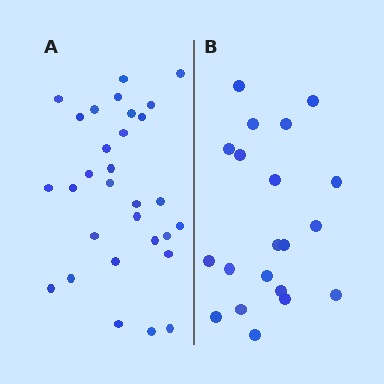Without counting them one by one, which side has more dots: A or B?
Region A (the left region) has more dots.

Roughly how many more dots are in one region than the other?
Region A has roughly 10 or so more dots than region B.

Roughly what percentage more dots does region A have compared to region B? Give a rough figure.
About 50% more.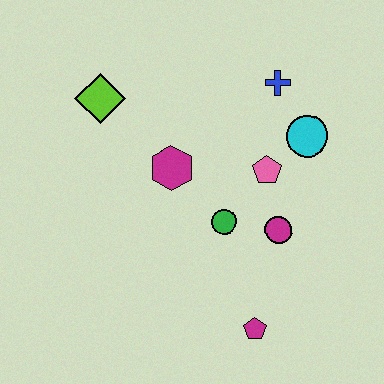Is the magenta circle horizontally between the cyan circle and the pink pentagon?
Yes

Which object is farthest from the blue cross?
The magenta pentagon is farthest from the blue cross.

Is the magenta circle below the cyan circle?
Yes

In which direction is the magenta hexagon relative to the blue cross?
The magenta hexagon is to the left of the blue cross.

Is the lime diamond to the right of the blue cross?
No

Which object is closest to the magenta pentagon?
The magenta circle is closest to the magenta pentagon.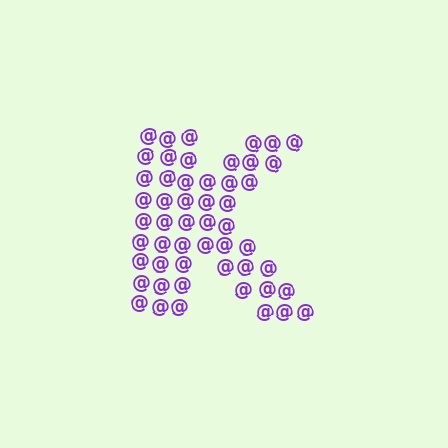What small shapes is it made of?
It is made of small at signs.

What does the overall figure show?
The overall figure shows the letter K.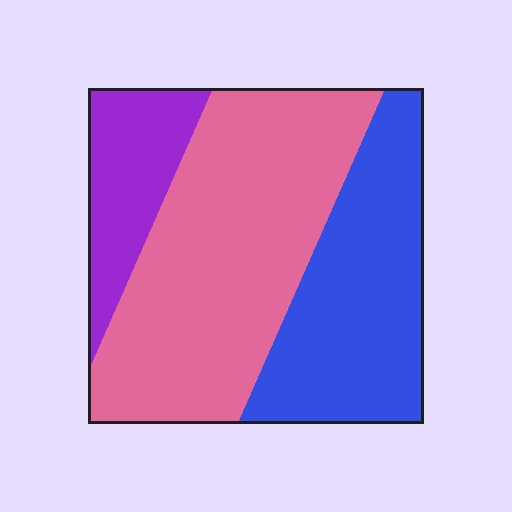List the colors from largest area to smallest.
From largest to smallest: pink, blue, purple.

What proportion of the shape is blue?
Blue covers around 35% of the shape.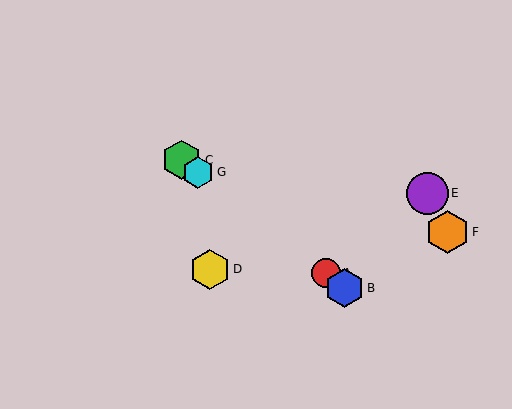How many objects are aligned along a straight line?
4 objects (A, B, C, G) are aligned along a straight line.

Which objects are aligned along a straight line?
Objects A, B, C, G are aligned along a straight line.